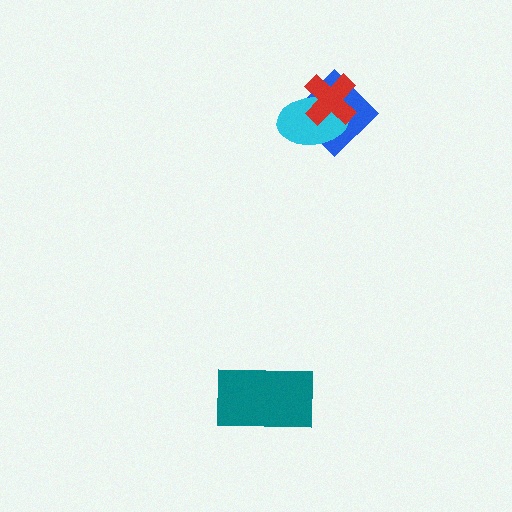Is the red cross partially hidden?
No, no other shape covers it.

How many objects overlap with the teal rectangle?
0 objects overlap with the teal rectangle.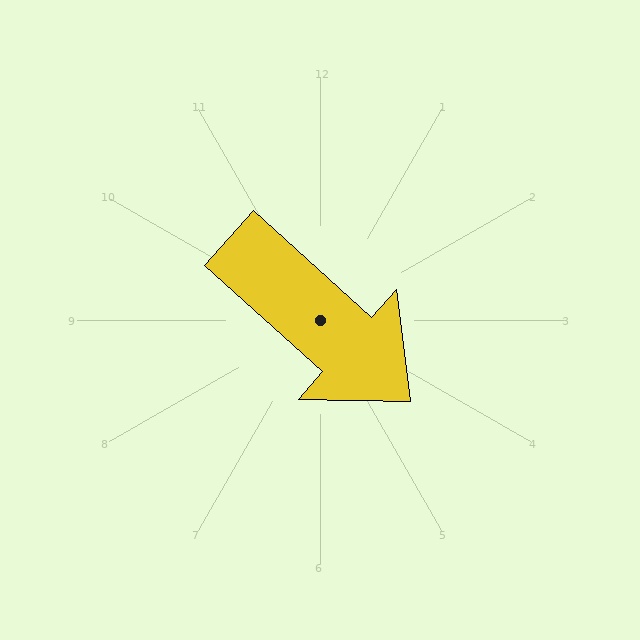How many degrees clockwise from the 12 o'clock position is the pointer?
Approximately 132 degrees.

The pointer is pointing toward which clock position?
Roughly 4 o'clock.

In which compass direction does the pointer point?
Southeast.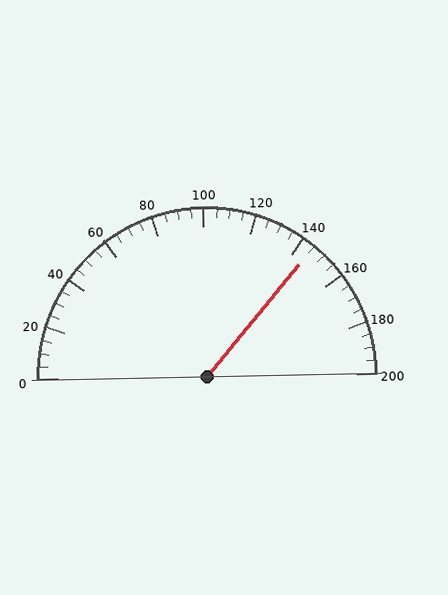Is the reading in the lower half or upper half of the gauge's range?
The reading is in the upper half of the range (0 to 200).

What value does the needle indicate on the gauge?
The needle indicates approximately 145.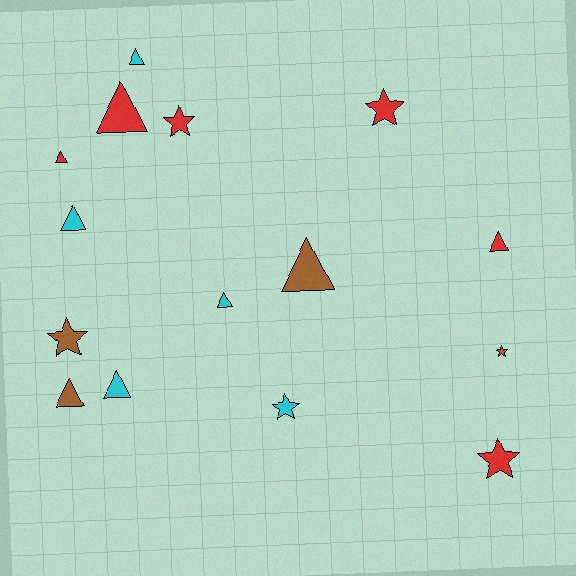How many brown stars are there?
There are 2 brown stars.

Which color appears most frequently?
Red, with 6 objects.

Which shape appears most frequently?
Triangle, with 9 objects.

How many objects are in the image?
There are 15 objects.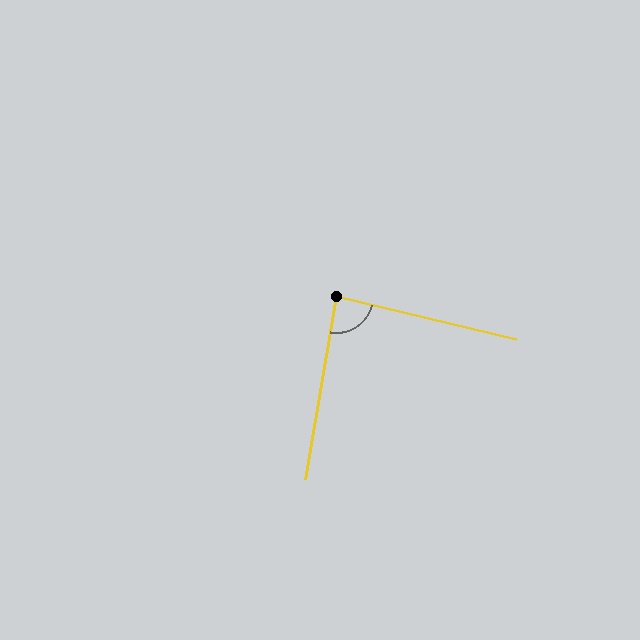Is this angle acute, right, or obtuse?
It is approximately a right angle.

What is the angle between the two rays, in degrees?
Approximately 86 degrees.